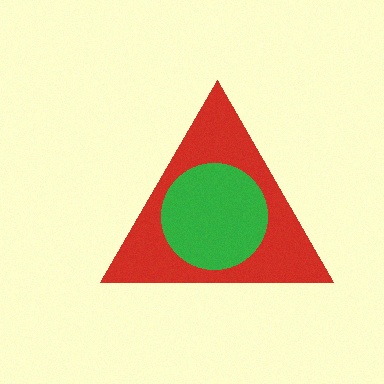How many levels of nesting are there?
2.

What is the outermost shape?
The red triangle.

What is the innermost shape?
The green circle.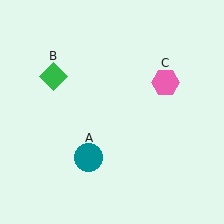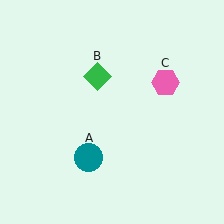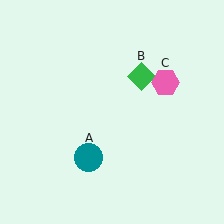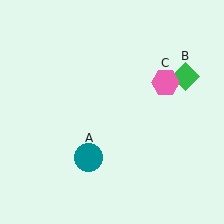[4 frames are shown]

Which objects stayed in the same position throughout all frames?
Teal circle (object A) and pink hexagon (object C) remained stationary.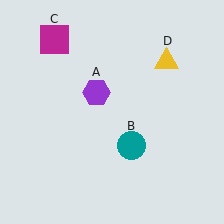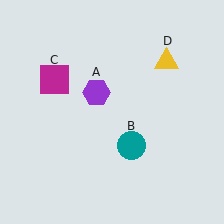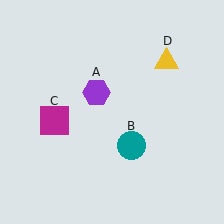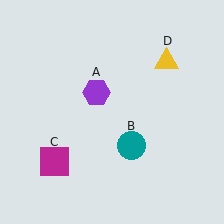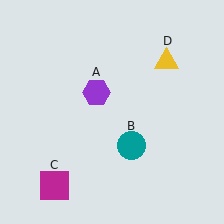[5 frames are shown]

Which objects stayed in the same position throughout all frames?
Purple hexagon (object A) and teal circle (object B) and yellow triangle (object D) remained stationary.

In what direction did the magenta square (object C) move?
The magenta square (object C) moved down.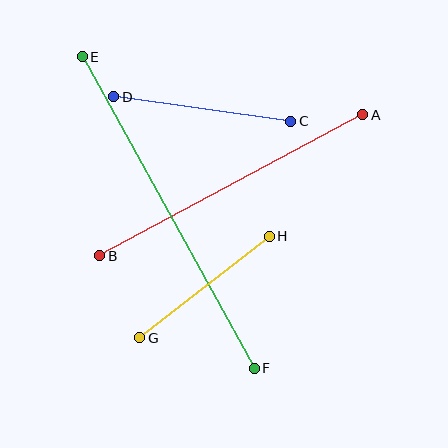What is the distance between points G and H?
The distance is approximately 165 pixels.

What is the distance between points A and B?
The distance is approximately 298 pixels.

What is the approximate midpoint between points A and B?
The midpoint is at approximately (231, 185) pixels.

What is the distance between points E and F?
The distance is approximately 356 pixels.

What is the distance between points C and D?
The distance is approximately 178 pixels.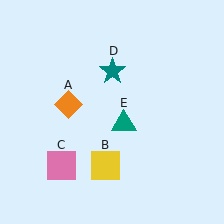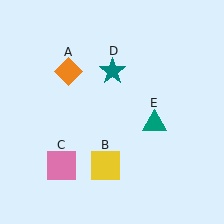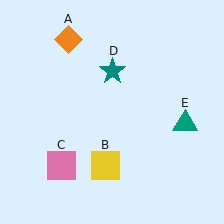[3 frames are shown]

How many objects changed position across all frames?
2 objects changed position: orange diamond (object A), teal triangle (object E).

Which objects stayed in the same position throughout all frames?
Yellow square (object B) and pink square (object C) and teal star (object D) remained stationary.